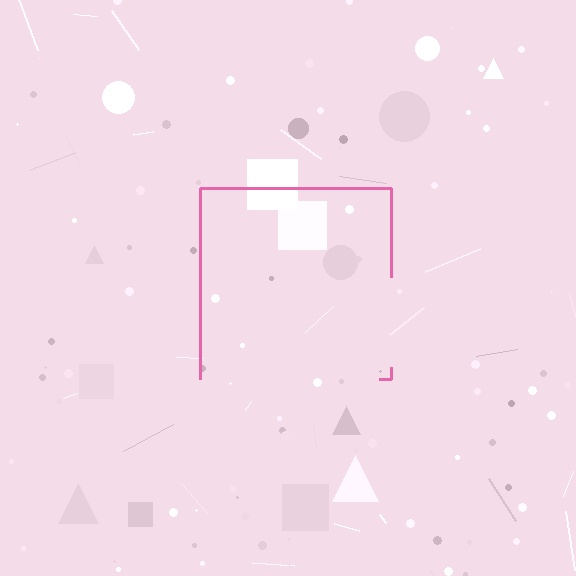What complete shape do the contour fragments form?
The contour fragments form a square.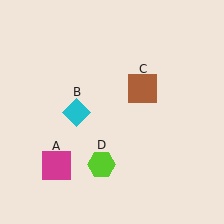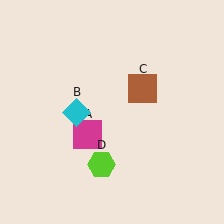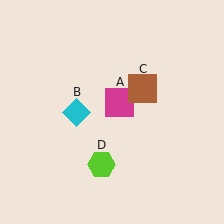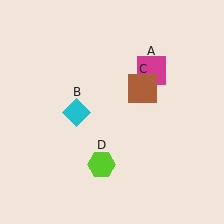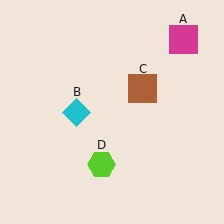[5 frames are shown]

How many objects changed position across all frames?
1 object changed position: magenta square (object A).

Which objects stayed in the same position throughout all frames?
Cyan diamond (object B) and brown square (object C) and lime hexagon (object D) remained stationary.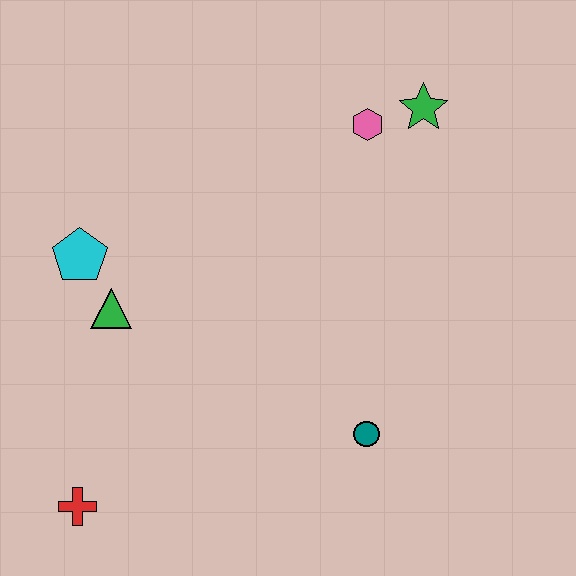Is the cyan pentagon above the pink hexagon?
No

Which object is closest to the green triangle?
The cyan pentagon is closest to the green triangle.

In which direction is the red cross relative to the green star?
The red cross is below the green star.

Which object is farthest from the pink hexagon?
The red cross is farthest from the pink hexagon.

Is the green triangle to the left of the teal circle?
Yes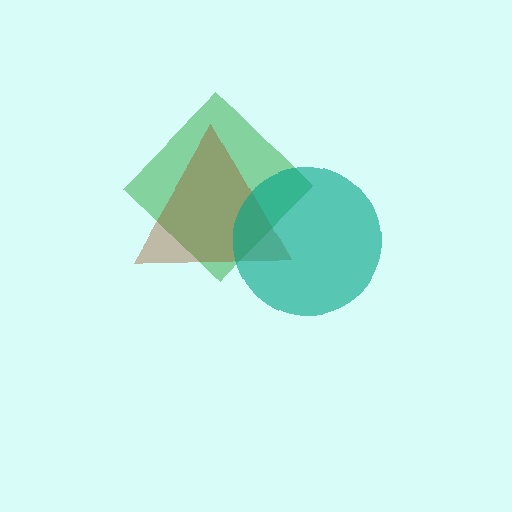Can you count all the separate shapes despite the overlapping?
Yes, there are 3 separate shapes.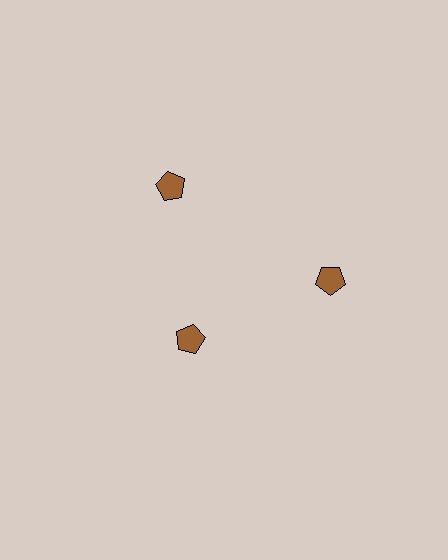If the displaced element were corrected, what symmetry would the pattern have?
It would have 3-fold rotational symmetry — the pattern would map onto itself every 120 degrees.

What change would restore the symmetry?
The symmetry would be restored by moving it outward, back onto the ring so that all 3 pentagons sit at equal angles and equal distance from the center.